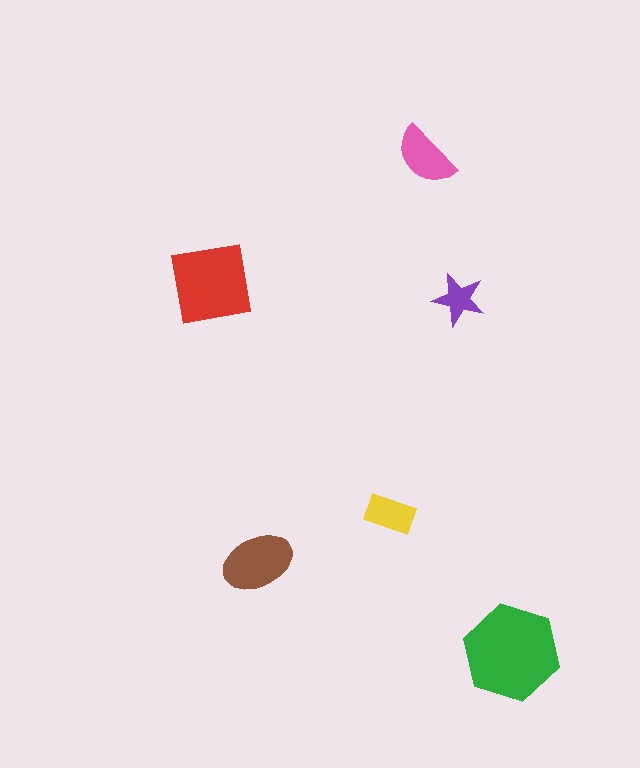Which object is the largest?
The green hexagon.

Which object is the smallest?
The purple star.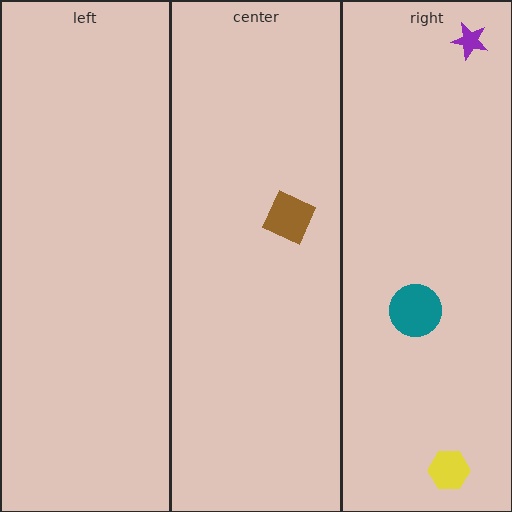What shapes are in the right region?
The yellow hexagon, the purple star, the teal circle.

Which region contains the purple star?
The right region.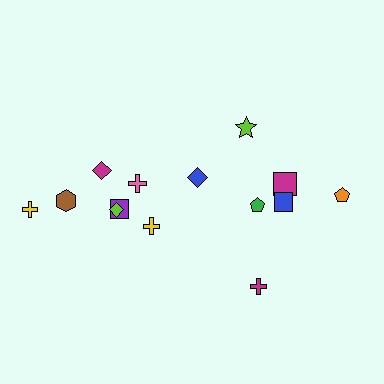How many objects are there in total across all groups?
There are 14 objects.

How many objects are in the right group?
There are 6 objects.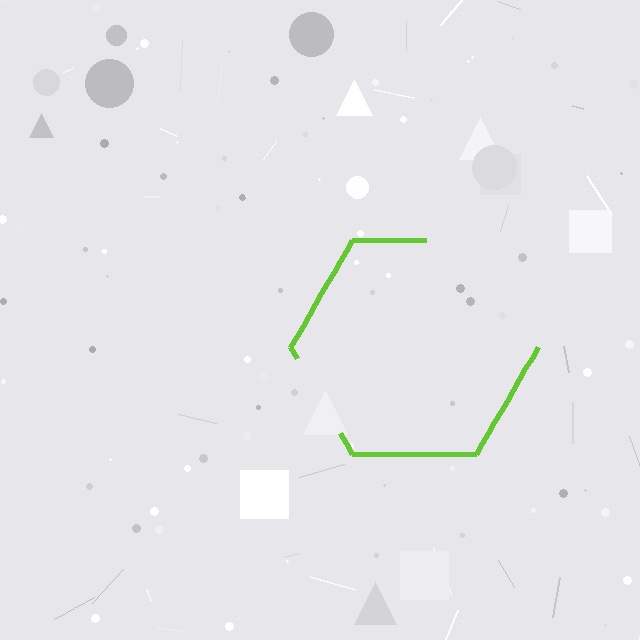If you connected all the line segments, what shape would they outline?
They would outline a hexagon.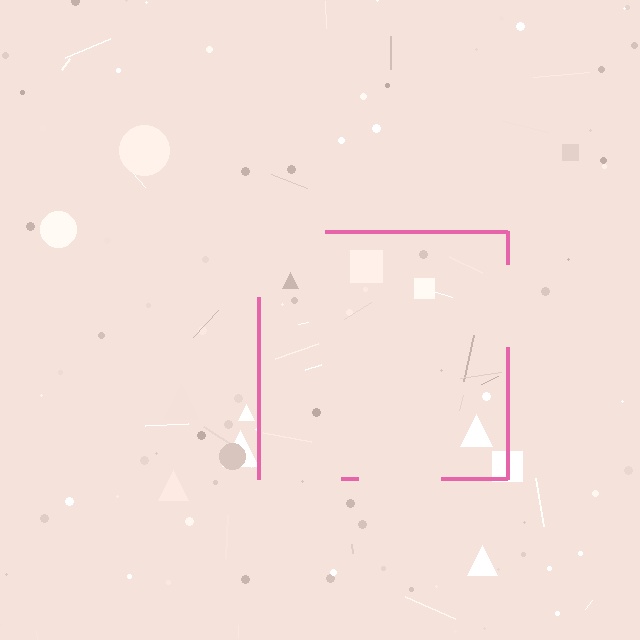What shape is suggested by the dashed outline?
The dashed outline suggests a square.